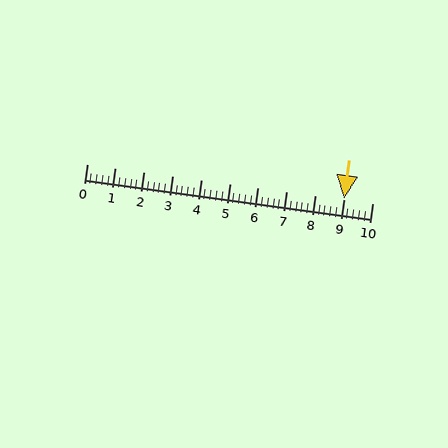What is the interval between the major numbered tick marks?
The major tick marks are spaced 1 units apart.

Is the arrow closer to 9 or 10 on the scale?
The arrow is closer to 9.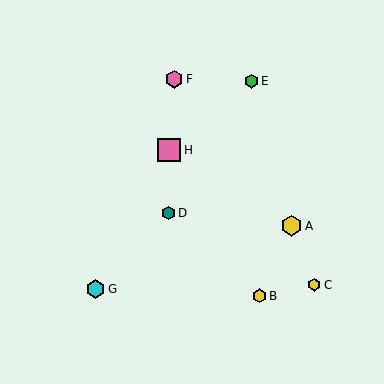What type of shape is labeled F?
Shape F is a pink hexagon.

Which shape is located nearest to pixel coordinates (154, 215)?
The teal hexagon (labeled D) at (168, 213) is nearest to that location.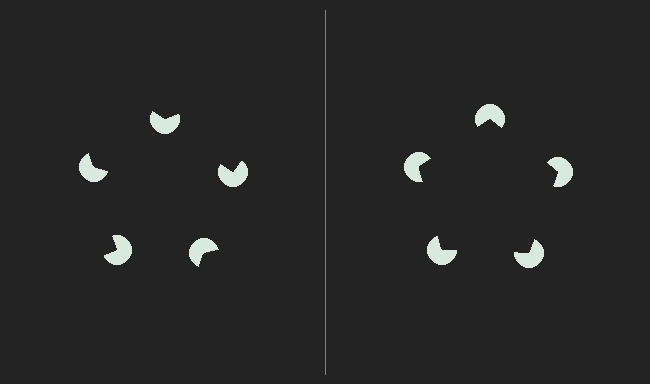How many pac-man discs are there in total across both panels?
10 — 5 on each side.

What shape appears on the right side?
An illusory pentagon.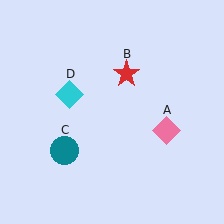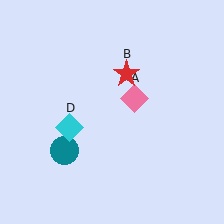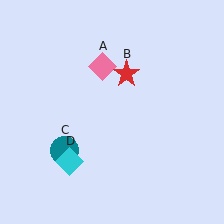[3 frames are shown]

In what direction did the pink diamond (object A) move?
The pink diamond (object A) moved up and to the left.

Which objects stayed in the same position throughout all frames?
Red star (object B) and teal circle (object C) remained stationary.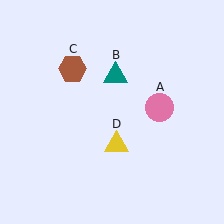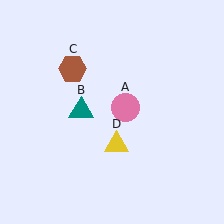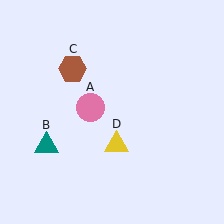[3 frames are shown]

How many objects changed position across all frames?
2 objects changed position: pink circle (object A), teal triangle (object B).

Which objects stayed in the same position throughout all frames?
Brown hexagon (object C) and yellow triangle (object D) remained stationary.